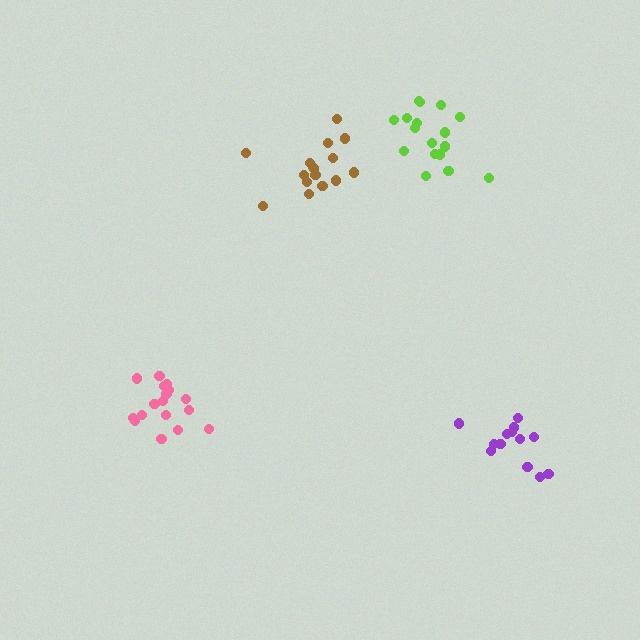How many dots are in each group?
Group 1: 13 dots, Group 2: 17 dots, Group 3: 17 dots, Group 4: 16 dots (63 total).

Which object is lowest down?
The purple cluster is bottommost.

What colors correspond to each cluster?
The clusters are colored: purple, pink, lime, brown.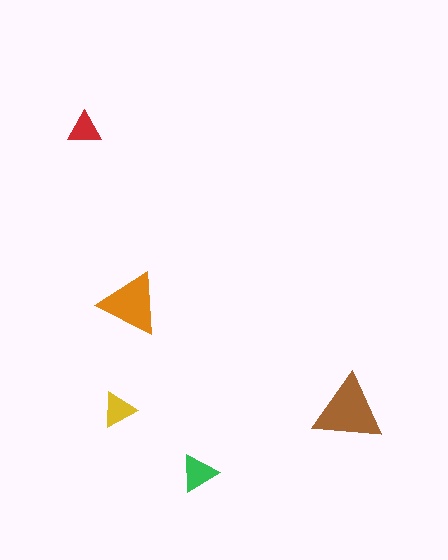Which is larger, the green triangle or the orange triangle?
The orange one.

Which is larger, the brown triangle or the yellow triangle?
The brown one.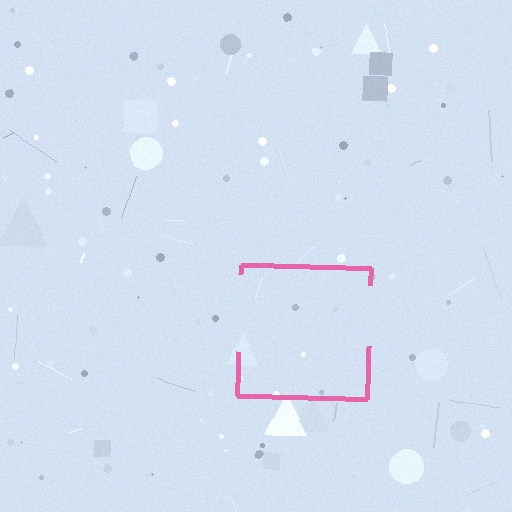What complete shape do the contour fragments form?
The contour fragments form a square.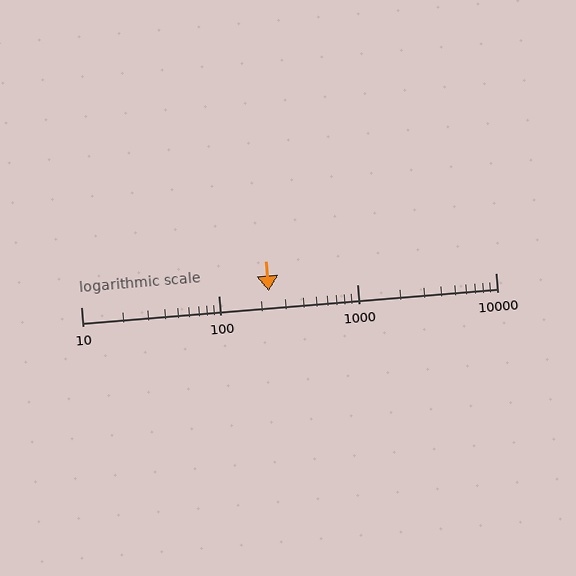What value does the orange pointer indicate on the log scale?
The pointer indicates approximately 230.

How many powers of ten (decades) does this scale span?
The scale spans 3 decades, from 10 to 10000.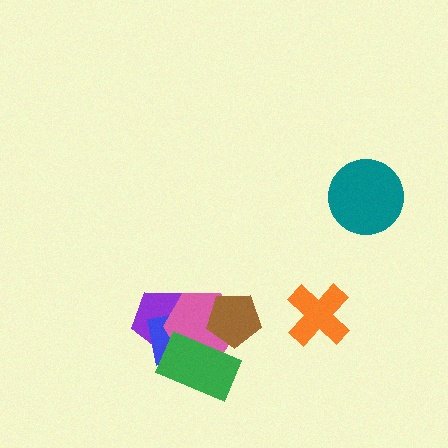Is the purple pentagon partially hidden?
Yes, it is partially covered by another shape.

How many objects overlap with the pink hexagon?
4 objects overlap with the pink hexagon.